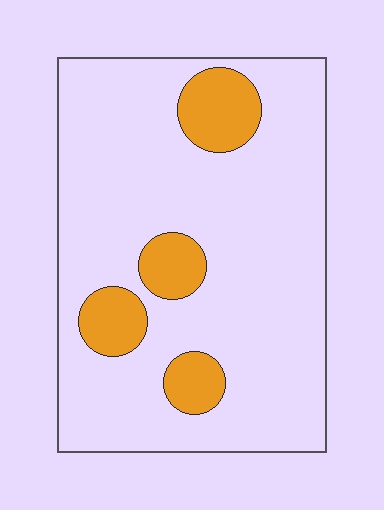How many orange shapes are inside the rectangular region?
4.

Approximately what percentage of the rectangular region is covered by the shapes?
Approximately 15%.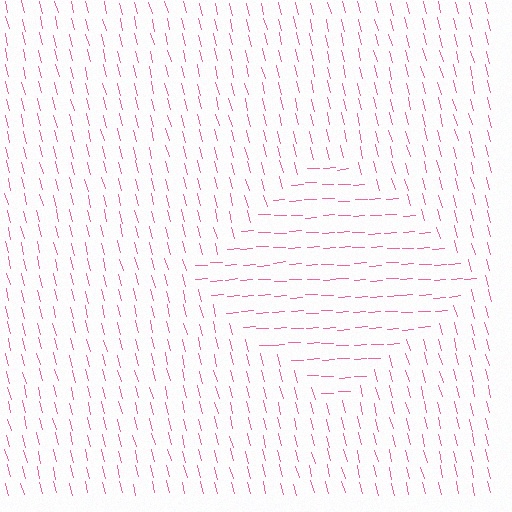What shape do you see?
I see a diamond.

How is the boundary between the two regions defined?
The boundary is defined purely by a change in line orientation (approximately 79 degrees difference). All lines are the same color and thickness.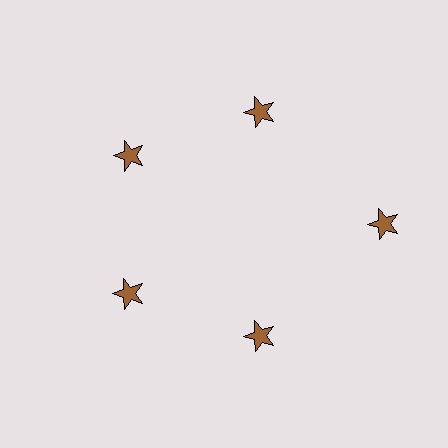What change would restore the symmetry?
The symmetry would be restored by moving it inward, back onto the ring so that all 5 stars sit at equal angles and equal distance from the center.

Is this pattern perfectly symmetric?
No. The 5 brown stars are arranged in a ring, but one element near the 3 o'clock position is pushed outward from the center, breaking the 5-fold rotational symmetry.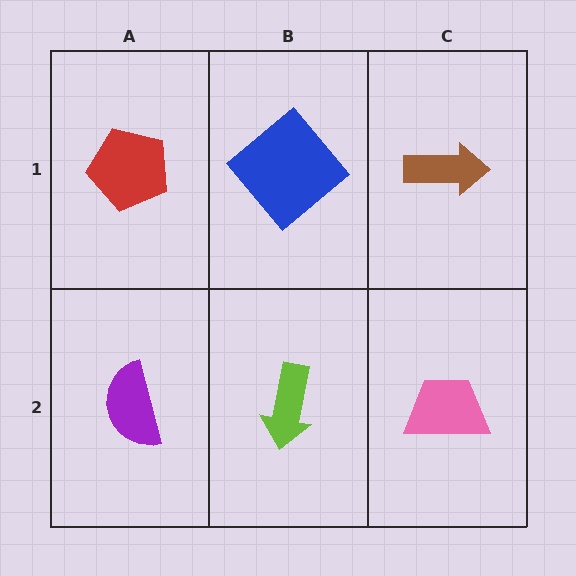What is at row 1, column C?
A brown arrow.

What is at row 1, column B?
A blue diamond.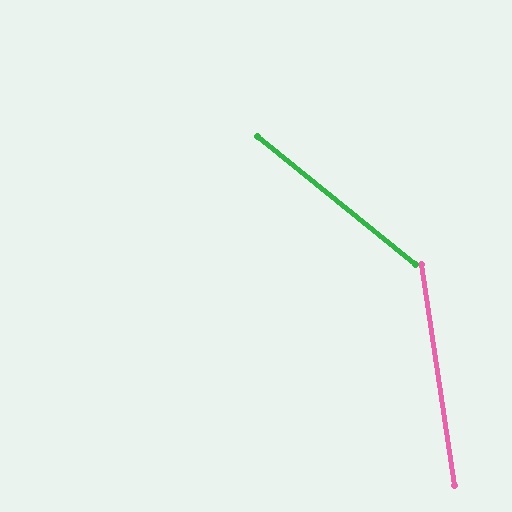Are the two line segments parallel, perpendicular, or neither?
Neither parallel nor perpendicular — they differ by about 42°.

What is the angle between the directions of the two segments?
Approximately 42 degrees.